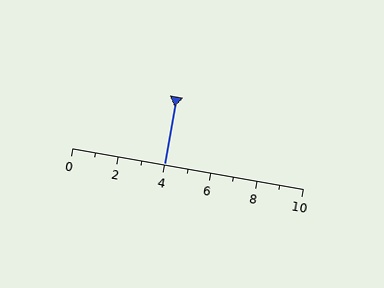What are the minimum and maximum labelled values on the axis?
The axis runs from 0 to 10.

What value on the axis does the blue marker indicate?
The marker indicates approximately 4.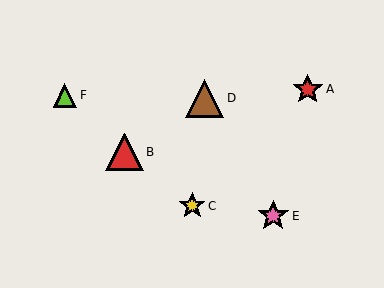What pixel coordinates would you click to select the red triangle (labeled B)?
Click at (124, 152) to select the red triangle B.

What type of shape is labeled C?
Shape C is a yellow star.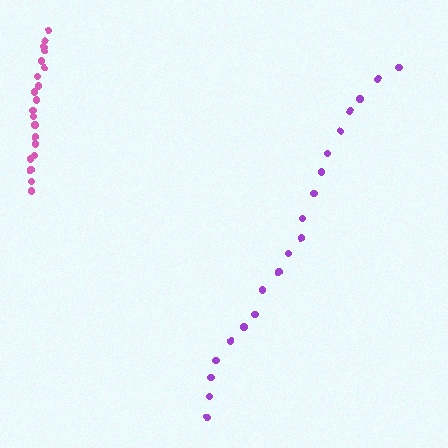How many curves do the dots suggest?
There are 2 distinct paths.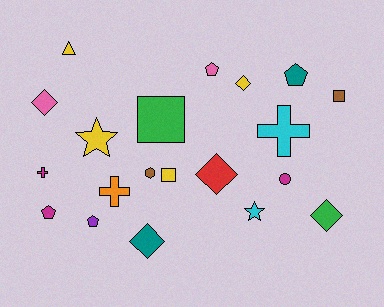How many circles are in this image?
There is 1 circle.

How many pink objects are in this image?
There are 2 pink objects.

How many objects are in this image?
There are 20 objects.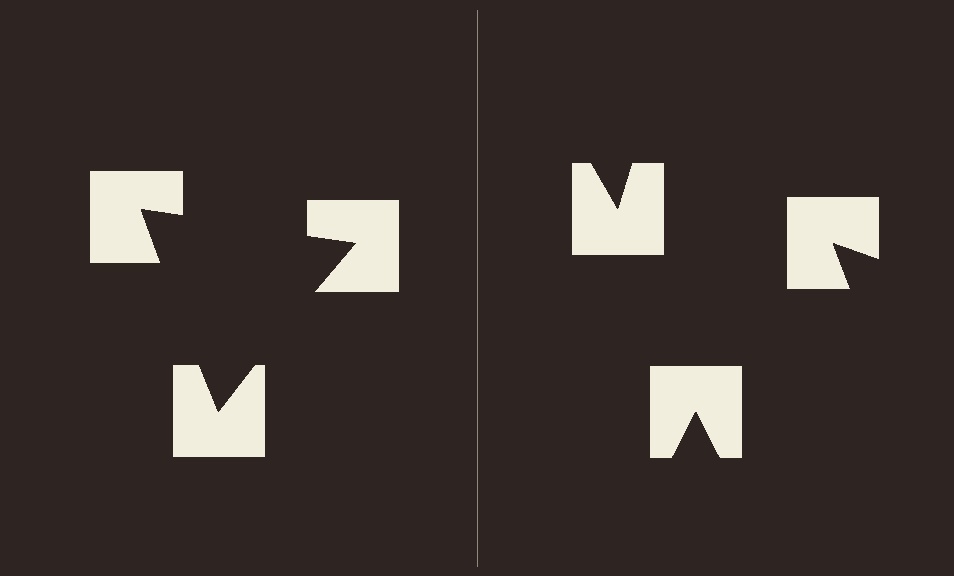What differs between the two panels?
The notched squares are positioned identically on both sides; only the wedge orientations differ. On the left they align to a triangle; on the right they are misaligned.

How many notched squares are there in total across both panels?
6 — 3 on each side.